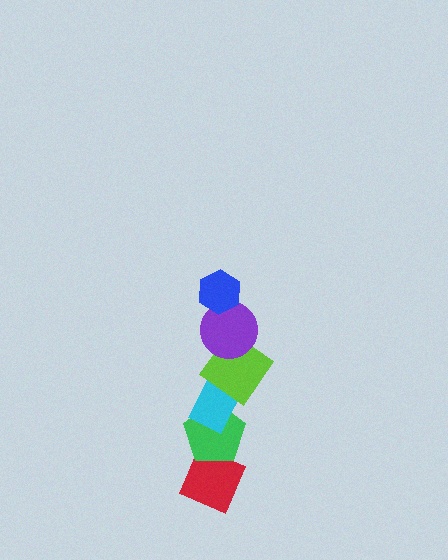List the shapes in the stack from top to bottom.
From top to bottom: the blue hexagon, the purple circle, the lime diamond, the cyan rectangle, the green pentagon, the red diamond.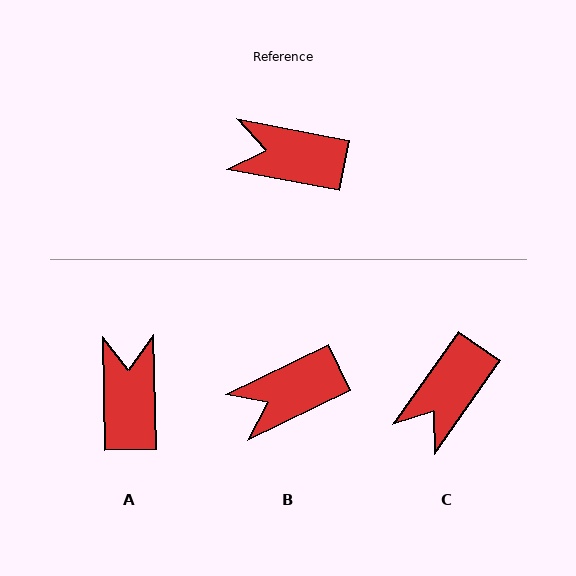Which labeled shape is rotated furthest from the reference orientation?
A, about 78 degrees away.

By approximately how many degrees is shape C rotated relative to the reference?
Approximately 66 degrees counter-clockwise.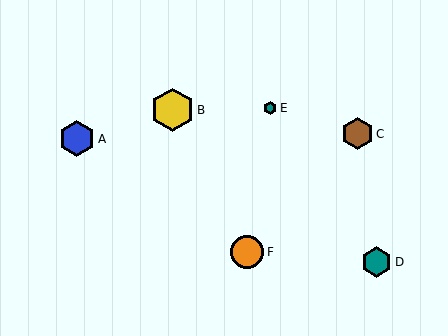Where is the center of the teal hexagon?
The center of the teal hexagon is at (377, 262).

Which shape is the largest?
The yellow hexagon (labeled B) is the largest.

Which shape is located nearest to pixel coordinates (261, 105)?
The teal hexagon (labeled E) at (270, 108) is nearest to that location.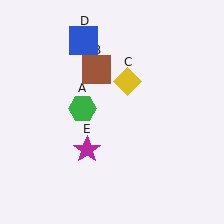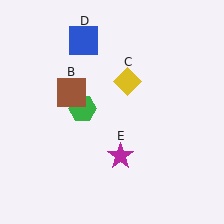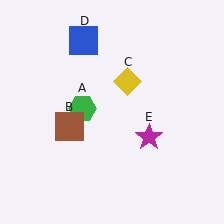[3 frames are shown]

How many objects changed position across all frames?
2 objects changed position: brown square (object B), magenta star (object E).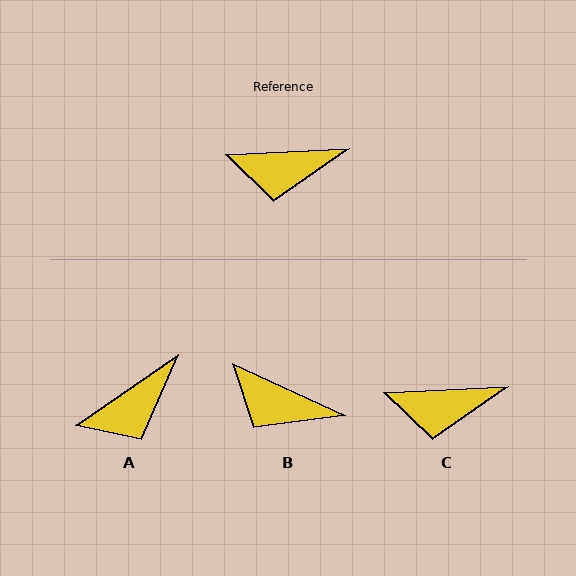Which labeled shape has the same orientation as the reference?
C.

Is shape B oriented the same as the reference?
No, it is off by about 27 degrees.